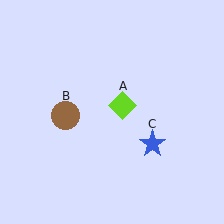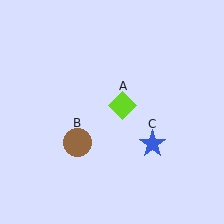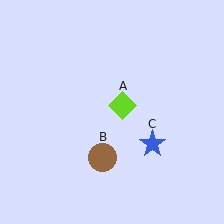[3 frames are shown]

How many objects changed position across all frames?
1 object changed position: brown circle (object B).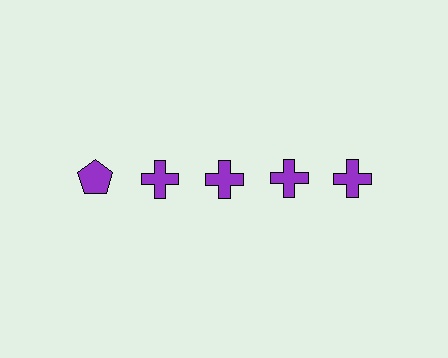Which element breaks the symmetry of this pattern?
The purple pentagon in the top row, leftmost column breaks the symmetry. All other shapes are purple crosses.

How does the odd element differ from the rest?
It has a different shape: pentagon instead of cross.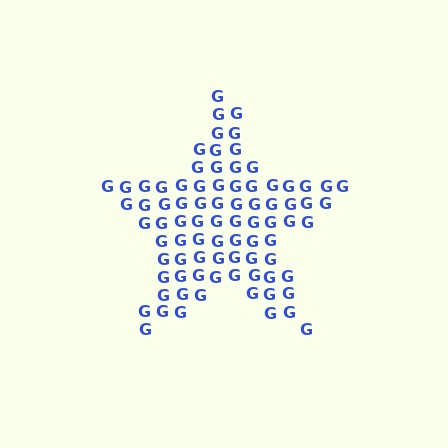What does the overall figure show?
The overall figure shows a star.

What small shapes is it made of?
It is made of small letter G's.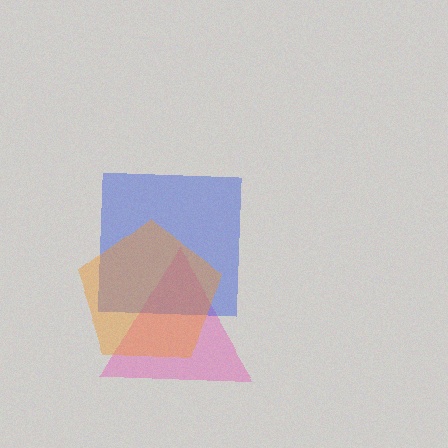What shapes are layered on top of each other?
The layered shapes are: a pink triangle, a blue square, an orange pentagon.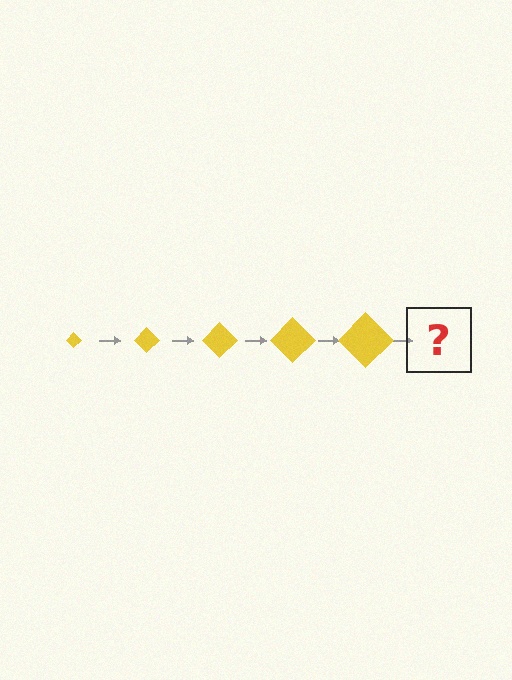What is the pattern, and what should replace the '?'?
The pattern is that the diamond gets progressively larger each step. The '?' should be a yellow diamond, larger than the previous one.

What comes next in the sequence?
The next element should be a yellow diamond, larger than the previous one.